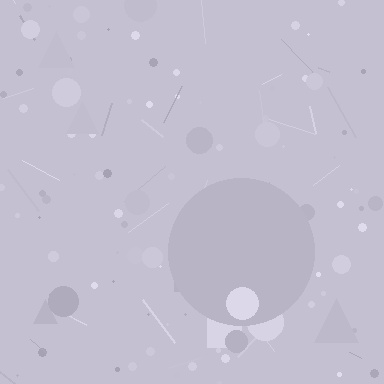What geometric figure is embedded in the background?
A circle is embedded in the background.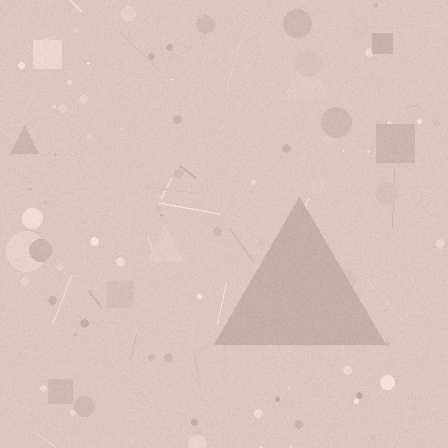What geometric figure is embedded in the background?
A triangle is embedded in the background.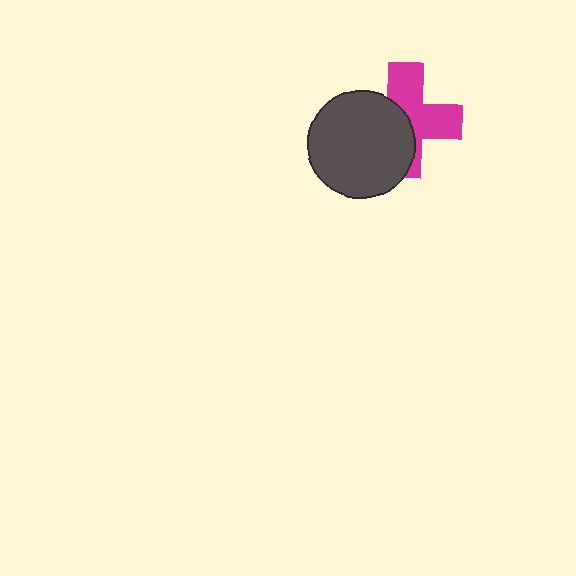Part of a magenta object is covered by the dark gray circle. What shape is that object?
It is a cross.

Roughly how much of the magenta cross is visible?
About half of it is visible (roughly 52%).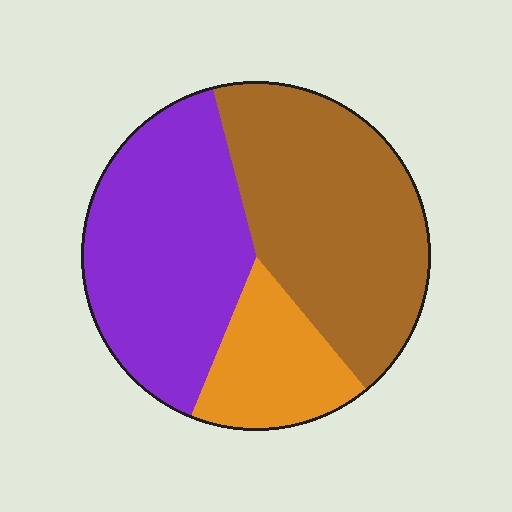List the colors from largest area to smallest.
From largest to smallest: brown, purple, orange.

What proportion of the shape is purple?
Purple covers roughly 40% of the shape.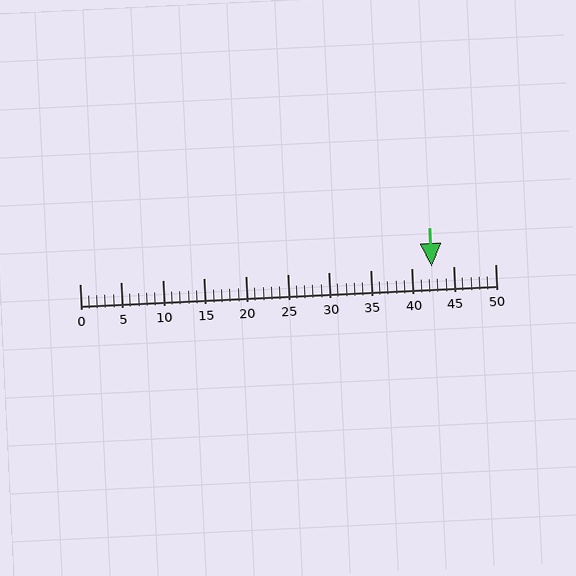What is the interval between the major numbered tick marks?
The major tick marks are spaced 5 units apart.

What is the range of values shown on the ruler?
The ruler shows values from 0 to 50.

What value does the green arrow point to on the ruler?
The green arrow points to approximately 42.